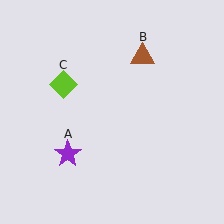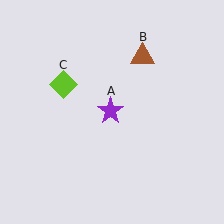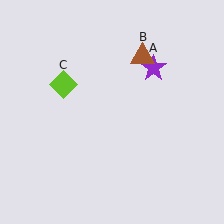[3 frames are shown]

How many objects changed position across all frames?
1 object changed position: purple star (object A).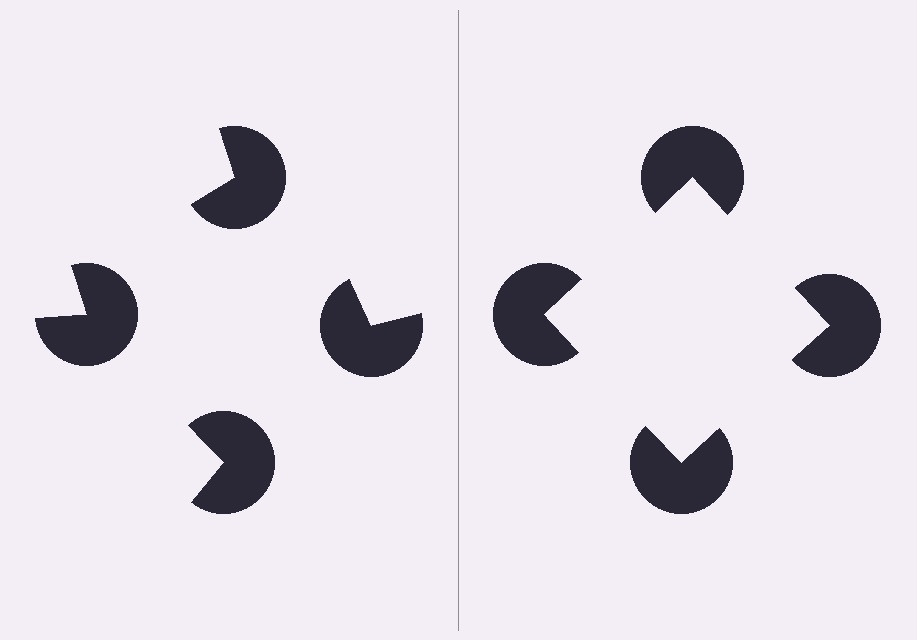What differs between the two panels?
The pac-man discs are positioned identically on both sides; only the wedge orientations differ. On the right they align to a square; on the left they are misaligned.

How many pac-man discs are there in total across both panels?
8 — 4 on each side.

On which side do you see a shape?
An illusory square appears on the right side. On the left side the wedge cuts are rotated, so no coherent shape forms.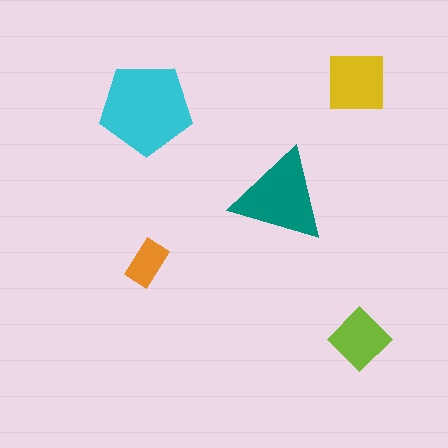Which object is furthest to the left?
The cyan pentagon is leftmost.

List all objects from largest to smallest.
The cyan pentagon, the teal triangle, the yellow square, the lime diamond, the orange rectangle.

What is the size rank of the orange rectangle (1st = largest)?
5th.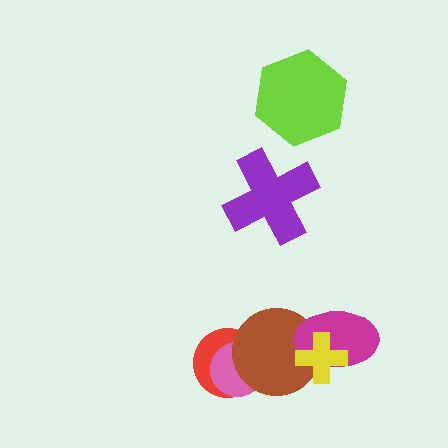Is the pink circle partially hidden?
Yes, it is partially covered by another shape.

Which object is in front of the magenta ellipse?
The yellow cross is in front of the magenta ellipse.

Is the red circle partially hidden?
Yes, it is partially covered by another shape.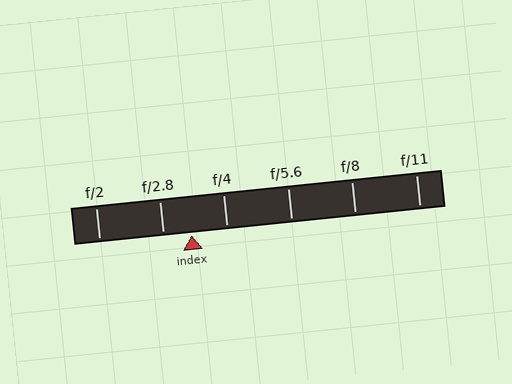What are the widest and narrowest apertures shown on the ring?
The widest aperture shown is f/2 and the narrowest is f/11.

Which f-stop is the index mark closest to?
The index mark is closest to f/2.8.